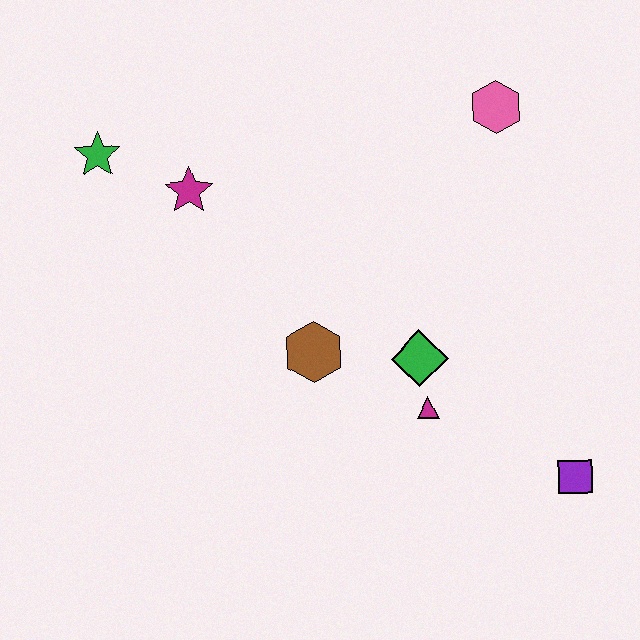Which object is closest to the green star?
The magenta star is closest to the green star.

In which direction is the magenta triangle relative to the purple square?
The magenta triangle is to the left of the purple square.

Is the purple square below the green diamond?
Yes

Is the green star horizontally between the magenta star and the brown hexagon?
No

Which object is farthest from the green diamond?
The green star is farthest from the green diamond.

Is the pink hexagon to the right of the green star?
Yes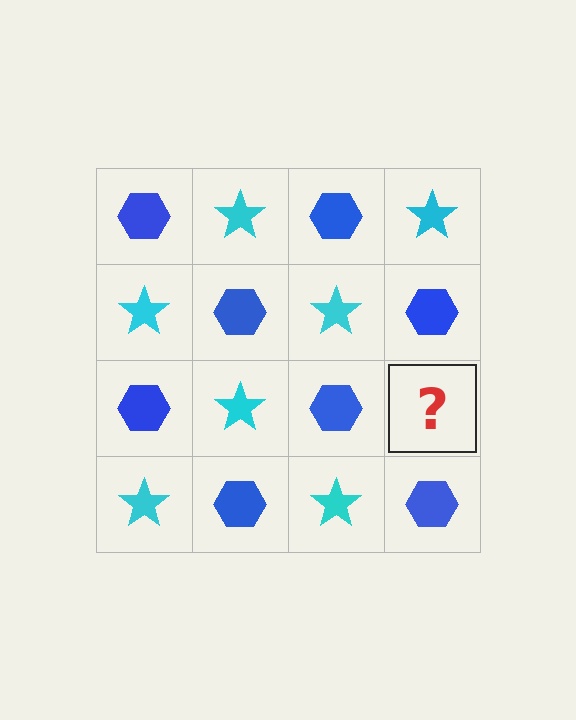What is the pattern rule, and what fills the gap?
The rule is that it alternates blue hexagon and cyan star in a checkerboard pattern. The gap should be filled with a cyan star.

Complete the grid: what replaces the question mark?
The question mark should be replaced with a cyan star.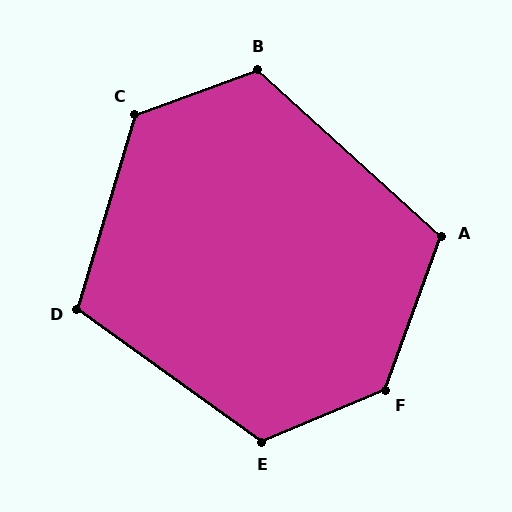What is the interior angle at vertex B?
Approximately 118 degrees (obtuse).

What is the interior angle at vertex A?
Approximately 112 degrees (obtuse).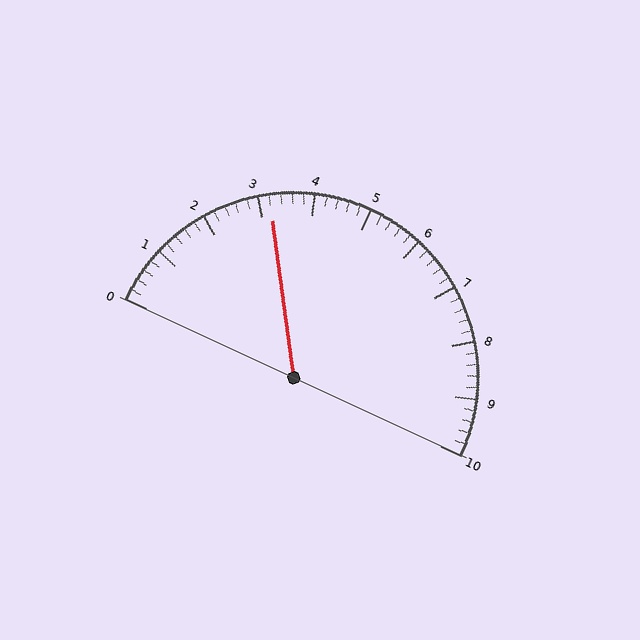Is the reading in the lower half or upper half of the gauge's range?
The reading is in the lower half of the range (0 to 10).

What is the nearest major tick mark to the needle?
The nearest major tick mark is 3.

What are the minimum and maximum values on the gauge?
The gauge ranges from 0 to 10.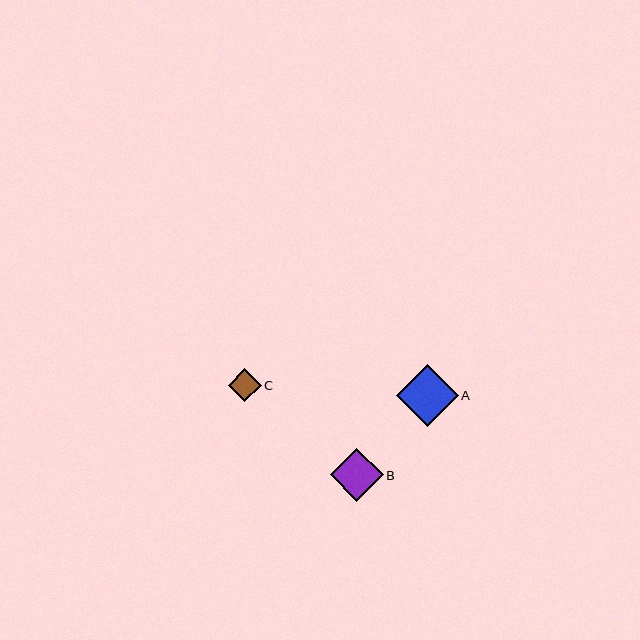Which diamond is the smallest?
Diamond C is the smallest with a size of approximately 33 pixels.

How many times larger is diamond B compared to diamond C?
Diamond B is approximately 1.6 times the size of diamond C.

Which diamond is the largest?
Diamond A is the largest with a size of approximately 62 pixels.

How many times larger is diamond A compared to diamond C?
Diamond A is approximately 1.9 times the size of diamond C.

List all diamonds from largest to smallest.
From largest to smallest: A, B, C.